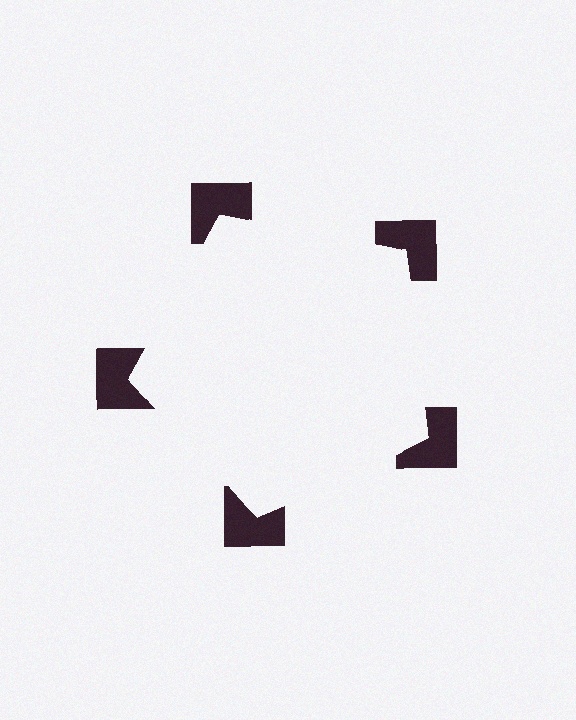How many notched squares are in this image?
There are 5 — one at each vertex of the illusory pentagon.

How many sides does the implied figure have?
5 sides.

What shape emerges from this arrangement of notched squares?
An illusory pentagon — its edges are inferred from the aligned wedge cuts in the notched squares, not physically drawn.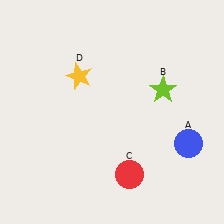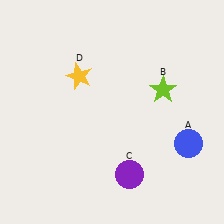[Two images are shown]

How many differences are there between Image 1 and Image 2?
There is 1 difference between the two images.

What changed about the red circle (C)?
In Image 1, C is red. In Image 2, it changed to purple.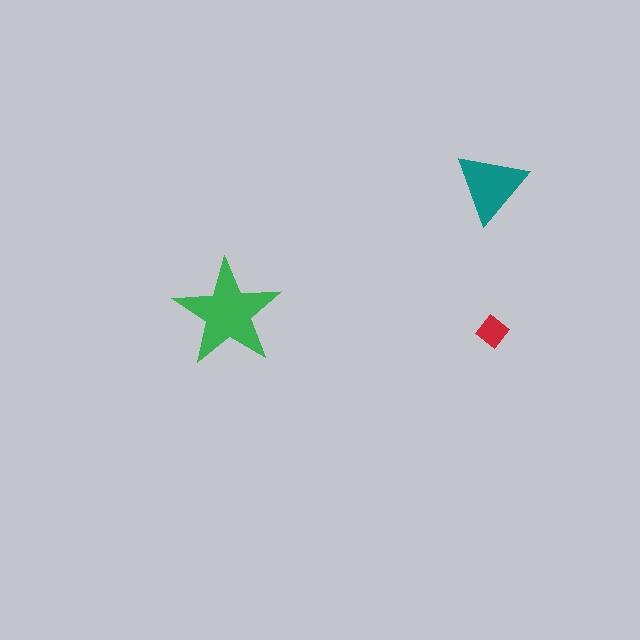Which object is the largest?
The green star.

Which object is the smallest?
The red diamond.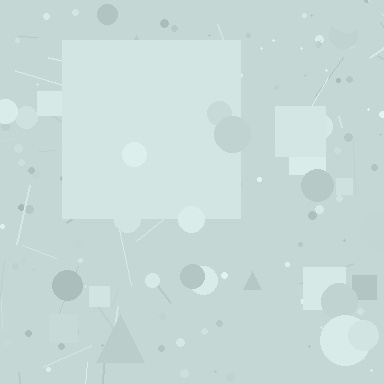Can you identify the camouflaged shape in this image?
The camouflaged shape is a square.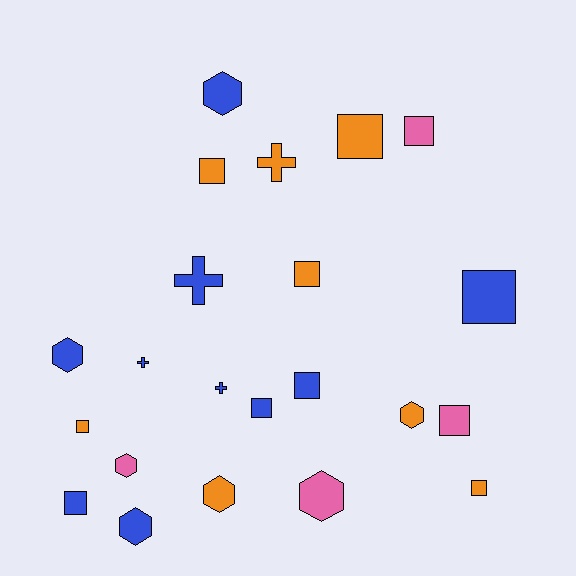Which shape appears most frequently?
Square, with 11 objects.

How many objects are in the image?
There are 22 objects.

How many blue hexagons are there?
There are 3 blue hexagons.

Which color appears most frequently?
Blue, with 10 objects.